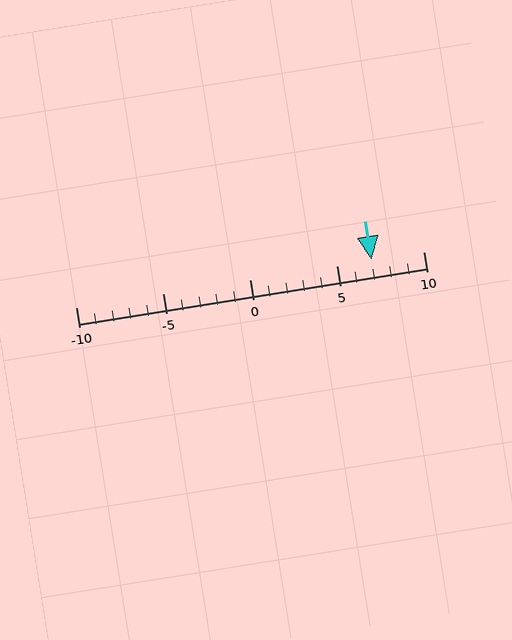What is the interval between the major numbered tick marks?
The major tick marks are spaced 5 units apart.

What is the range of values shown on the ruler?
The ruler shows values from -10 to 10.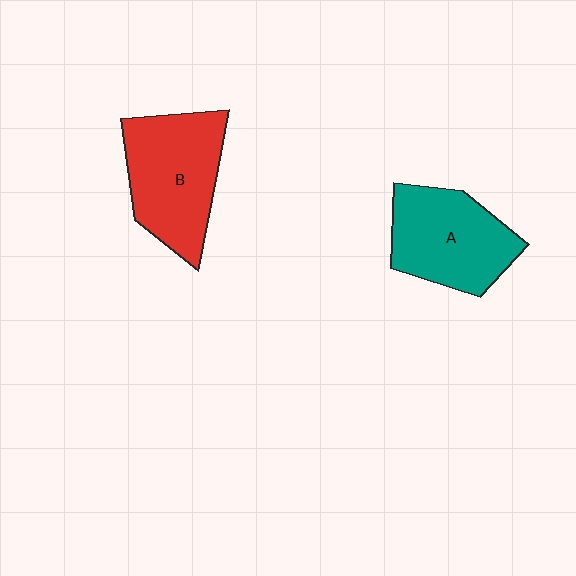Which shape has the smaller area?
Shape A (teal).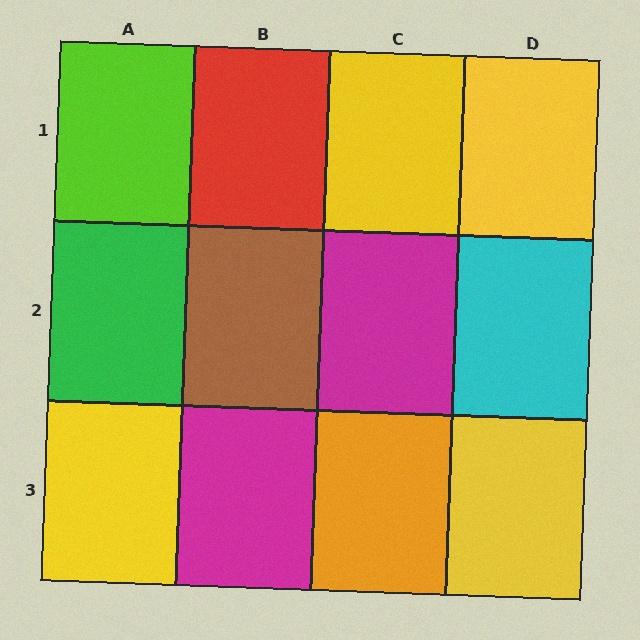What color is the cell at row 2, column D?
Cyan.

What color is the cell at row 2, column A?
Green.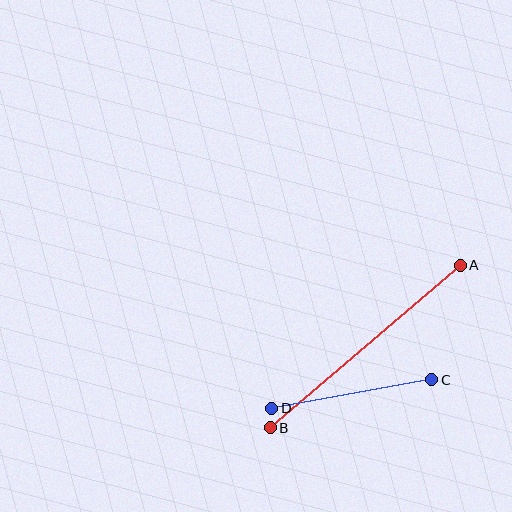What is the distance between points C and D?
The distance is approximately 163 pixels.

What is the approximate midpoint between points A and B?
The midpoint is at approximately (365, 347) pixels.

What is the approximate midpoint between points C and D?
The midpoint is at approximately (352, 394) pixels.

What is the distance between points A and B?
The distance is approximately 250 pixels.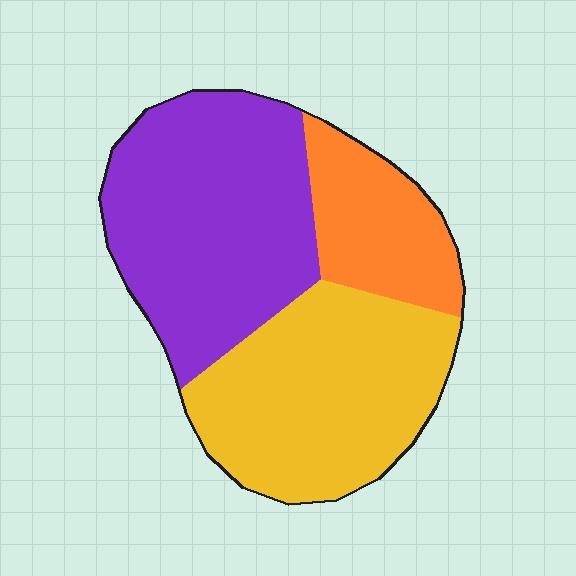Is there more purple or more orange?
Purple.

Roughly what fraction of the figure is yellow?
Yellow covers 39% of the figure.